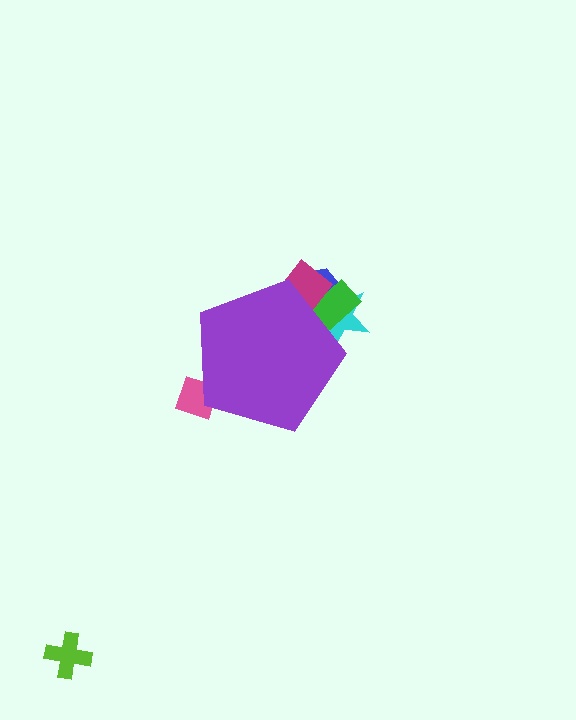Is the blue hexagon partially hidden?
Yes, the blue hexagon is partially hidden behind the purple pentagon.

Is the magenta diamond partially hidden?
Yes, the magenta diamond is partially hidden behind the purple pentagon.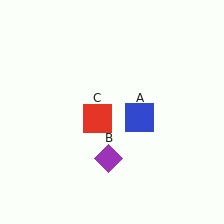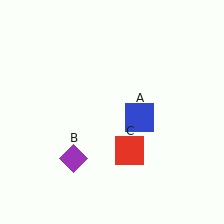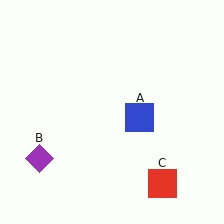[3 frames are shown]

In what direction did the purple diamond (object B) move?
The purple diamond (object B) moved left.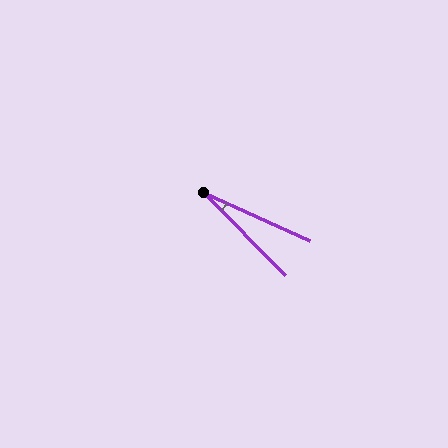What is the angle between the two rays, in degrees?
Approximately 21 degrees.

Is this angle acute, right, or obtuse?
It is acute.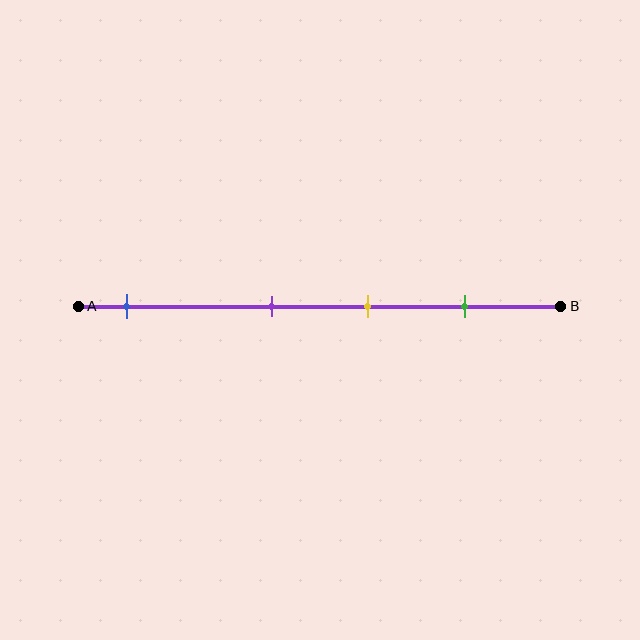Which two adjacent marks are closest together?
The purple and yellow marks are the closest adjacent pair.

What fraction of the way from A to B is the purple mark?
The purple mark is approximately 40% (0.4) of the way from A to B.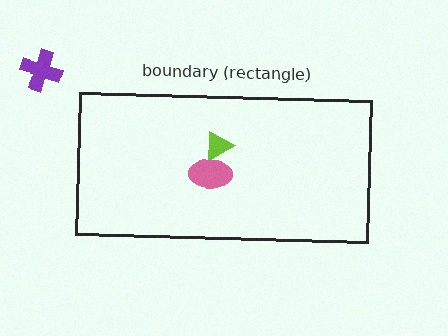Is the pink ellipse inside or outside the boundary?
Inside.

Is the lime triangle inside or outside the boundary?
Inside.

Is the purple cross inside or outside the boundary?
Outside.